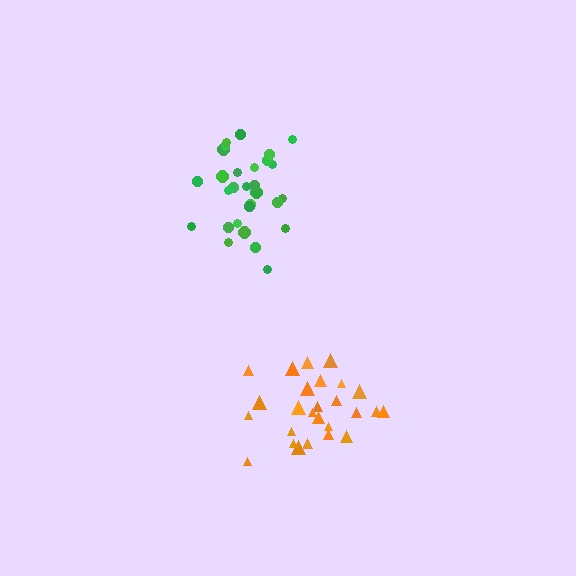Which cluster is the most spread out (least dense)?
Orange.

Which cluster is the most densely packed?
Green.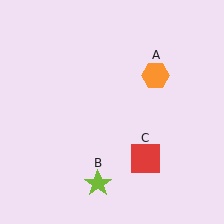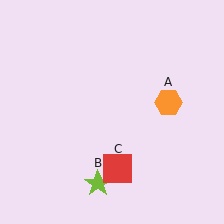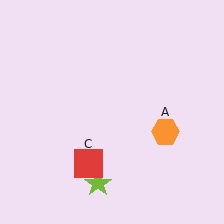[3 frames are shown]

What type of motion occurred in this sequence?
The orange hexagon (object A), red square (object C) rotated clockwise around the center of the scene.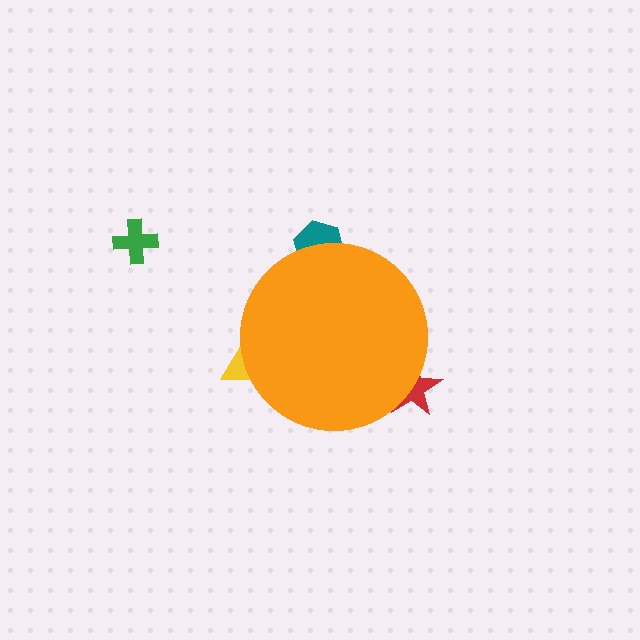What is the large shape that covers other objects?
An orange circle.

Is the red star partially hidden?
Yes, the red star is partially hidden behind the orange circle.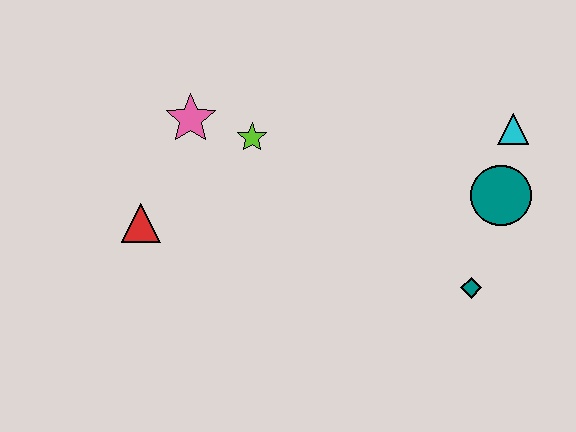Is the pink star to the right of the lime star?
No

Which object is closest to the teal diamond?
The teal circle is closest to the teal diamond.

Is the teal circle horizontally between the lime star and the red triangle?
No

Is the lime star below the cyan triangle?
Yes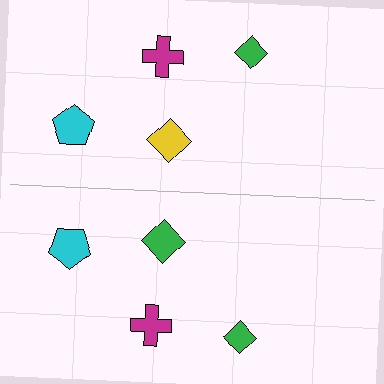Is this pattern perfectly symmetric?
No, the pattern is not perfectly symmetric. The green diamond on the bottom side breaks the symmetry — its mirror counterpart is yellow.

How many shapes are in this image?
There are 8 shapes in this image.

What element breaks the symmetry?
The green diamond on the bottom side breaks the symmetry — its mirror counterpart is yellow.